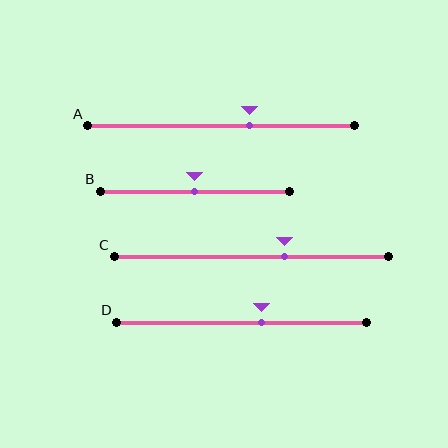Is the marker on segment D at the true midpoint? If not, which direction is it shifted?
No, the marker on segment D is shifted to the right by about 8% of the segment length.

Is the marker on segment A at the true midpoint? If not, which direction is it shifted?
No, the marker on segment A is shifted to the right by about 11% of the segment length.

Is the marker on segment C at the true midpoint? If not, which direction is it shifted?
No, the marker on segment C is shifted to the right by about 12% of the segment length.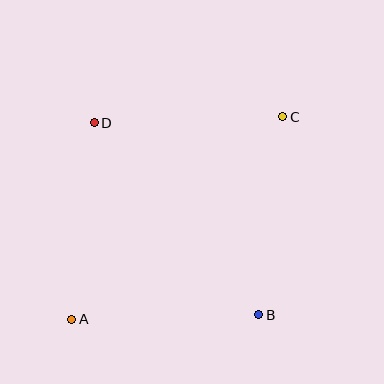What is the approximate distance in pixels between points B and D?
The distance between B and D is approximately 253 pixels.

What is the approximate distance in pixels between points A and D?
The distance between A and D is approximately 198 pixels.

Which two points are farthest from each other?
Points A and C are farthest from each other.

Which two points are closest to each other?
Points A and B are closest to each other.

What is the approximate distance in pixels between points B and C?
The distance between B and C is approximately 199 pixels.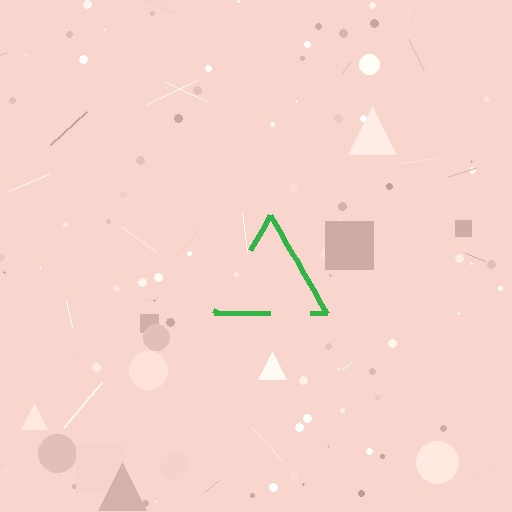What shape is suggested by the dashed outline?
The dashed outline suggests a triangle.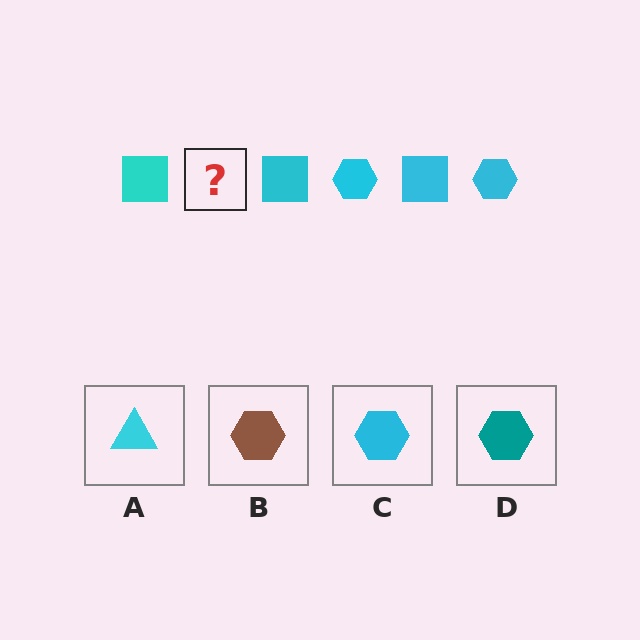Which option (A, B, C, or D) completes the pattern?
C.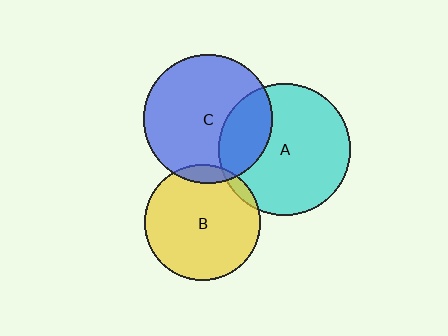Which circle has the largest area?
Circle A (cyan).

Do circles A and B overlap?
Yes.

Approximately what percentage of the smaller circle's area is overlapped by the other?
Approximately 5%.